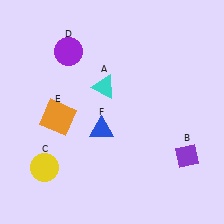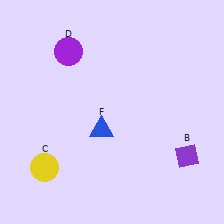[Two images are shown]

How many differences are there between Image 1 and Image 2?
There are 2 differences between the two images.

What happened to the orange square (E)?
The orange square (E) was removed in Image 2. It was in the bottom-left area of Image 1.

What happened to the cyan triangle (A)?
The cyan triangle (A) was removed in Image 2. It was in the top-left area of Image 1.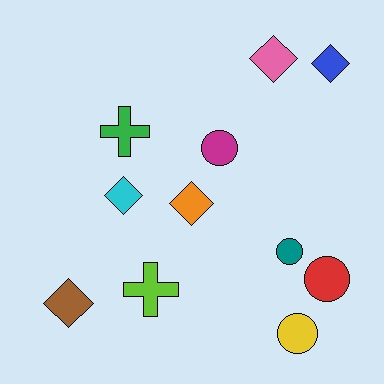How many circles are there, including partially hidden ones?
There are 4 circles.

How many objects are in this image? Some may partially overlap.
There are 11 objects.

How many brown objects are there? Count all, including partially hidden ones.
There is 1 brown object.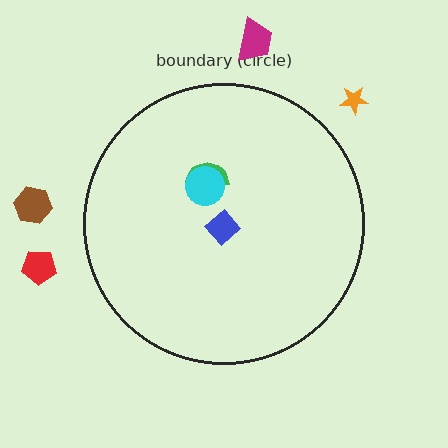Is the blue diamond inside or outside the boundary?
Inside.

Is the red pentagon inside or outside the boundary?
Outside.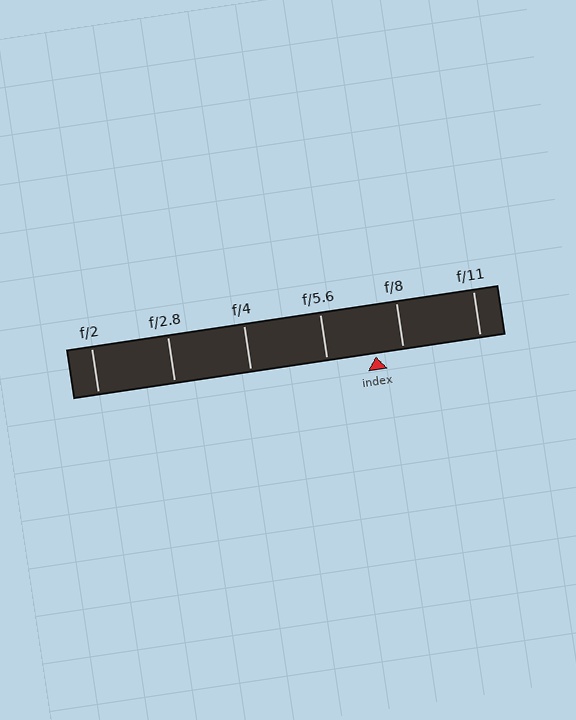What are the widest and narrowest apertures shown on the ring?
The widest aperture shown is f/2 and the narrowest is f/11.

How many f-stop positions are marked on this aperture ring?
There are 6 f-stop positions marked.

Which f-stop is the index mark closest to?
The index mark is closest to f/8.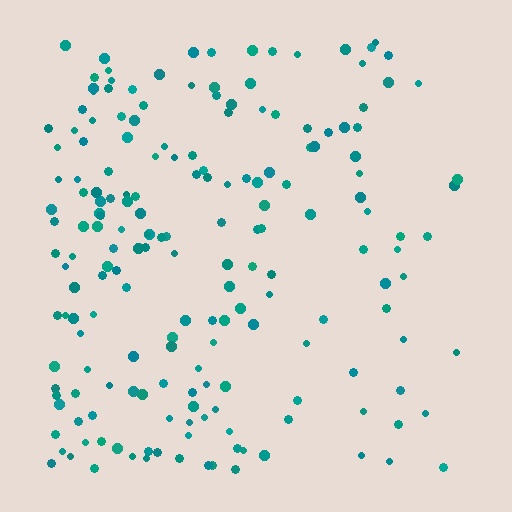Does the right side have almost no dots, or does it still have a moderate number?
Still a moderate number, just noticeably fewer than the left.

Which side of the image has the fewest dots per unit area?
The right.